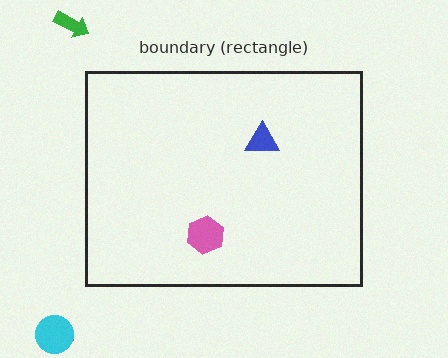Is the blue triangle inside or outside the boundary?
Inside.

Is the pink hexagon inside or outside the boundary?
Inside.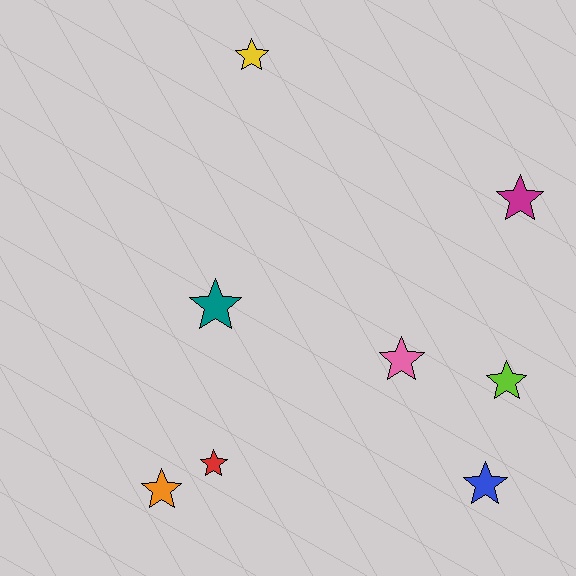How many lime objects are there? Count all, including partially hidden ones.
There is 1 lime object.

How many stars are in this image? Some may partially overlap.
There are 8 stars.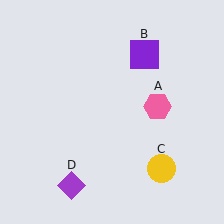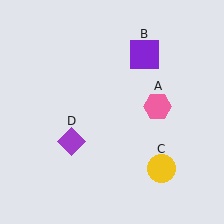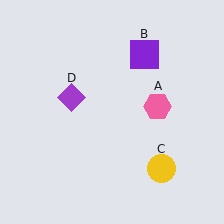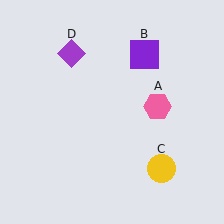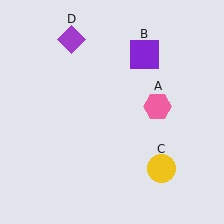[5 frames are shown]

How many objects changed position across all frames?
1 object changed position: purple diamond (object D).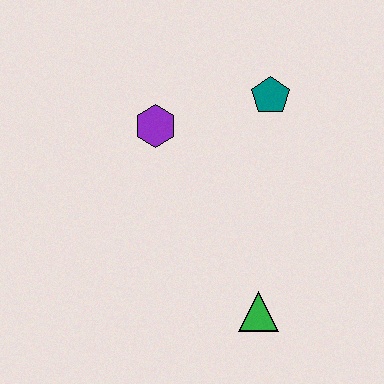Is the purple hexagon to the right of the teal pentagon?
No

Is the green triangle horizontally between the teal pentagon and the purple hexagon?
Yes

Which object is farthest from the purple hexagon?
The green triangle is farthest from the purple hexagon.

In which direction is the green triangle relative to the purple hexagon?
The green triangle is below the purple hexagon.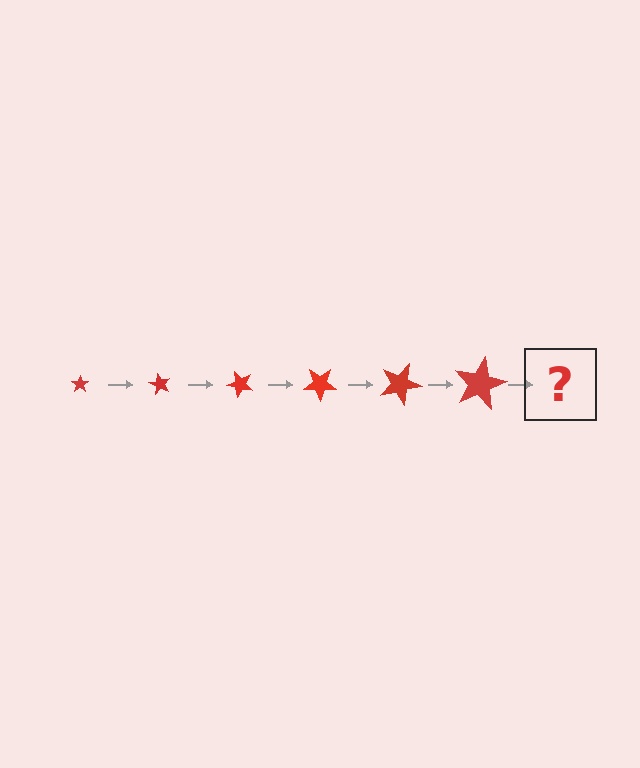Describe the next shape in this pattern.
It should be a star, larger than the previous one and rotated 360 degrees from the start.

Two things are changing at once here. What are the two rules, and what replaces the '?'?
The two rules are that the star grows larger each step and it rotates 60 degrees each step. The '?' should be a star, larger than the previous one and rotated 360 degrees from the start.